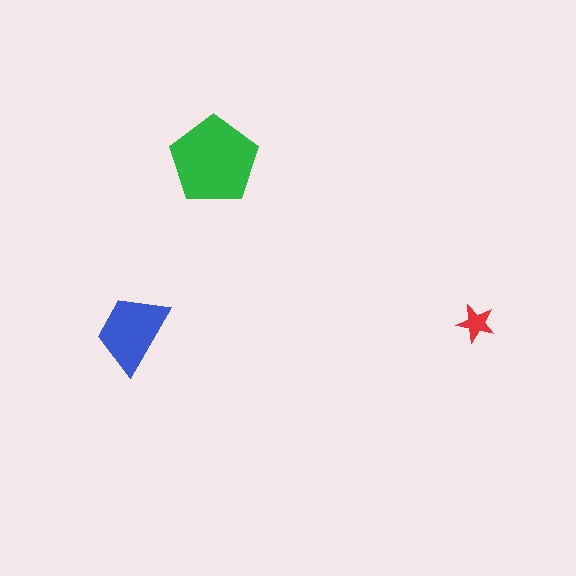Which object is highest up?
The green pentagon is topmost.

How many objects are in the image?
There are 3 objects in the image.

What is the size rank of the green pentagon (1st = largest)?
1st.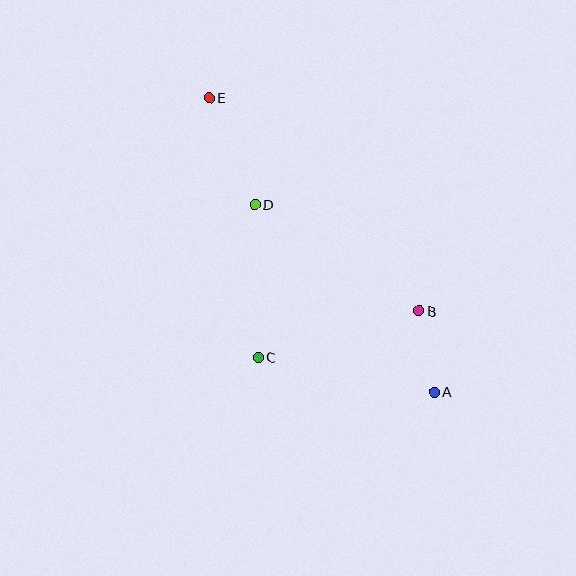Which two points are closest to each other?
Points A and B are closest to each other.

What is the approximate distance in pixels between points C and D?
The distance between C and D is approximately 153 pixels.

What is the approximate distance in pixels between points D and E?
The distance between D and E is approximately 116 pixels.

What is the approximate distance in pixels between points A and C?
The distance between A and C is approximately 179 pixels.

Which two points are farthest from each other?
Points A and E are farthest from each other.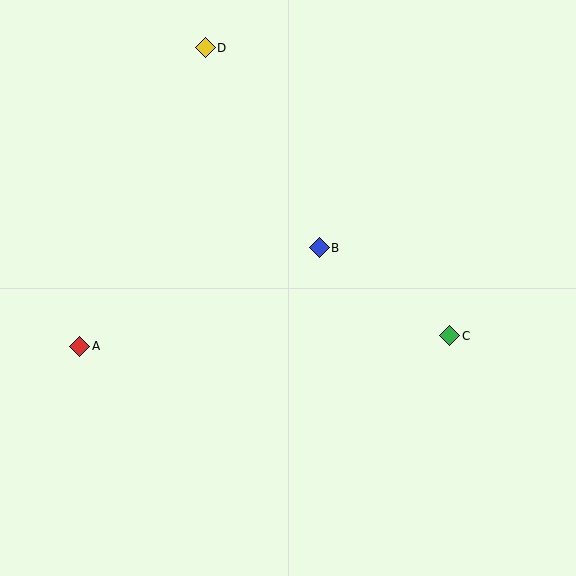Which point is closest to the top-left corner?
Point D is closest to the top-left corner.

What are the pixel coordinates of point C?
Point C is at (450, 336).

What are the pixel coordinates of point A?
Point A is at (80, 346).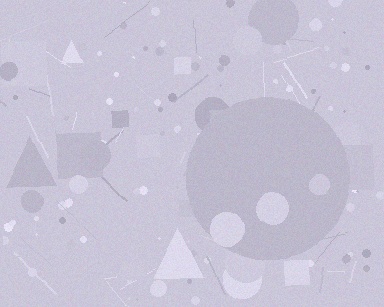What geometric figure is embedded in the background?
A circle is embedded in the background.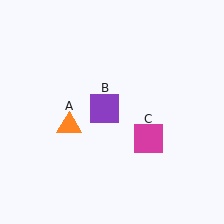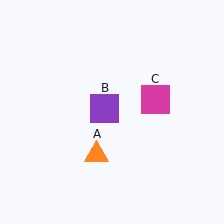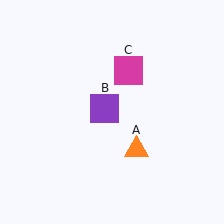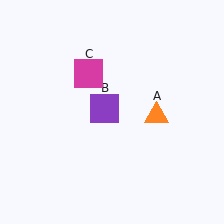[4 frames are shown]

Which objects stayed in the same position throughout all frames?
Purple square (object B) remained stationary.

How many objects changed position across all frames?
2 objects changed position: orange triangle (object A), magenta square (object C).